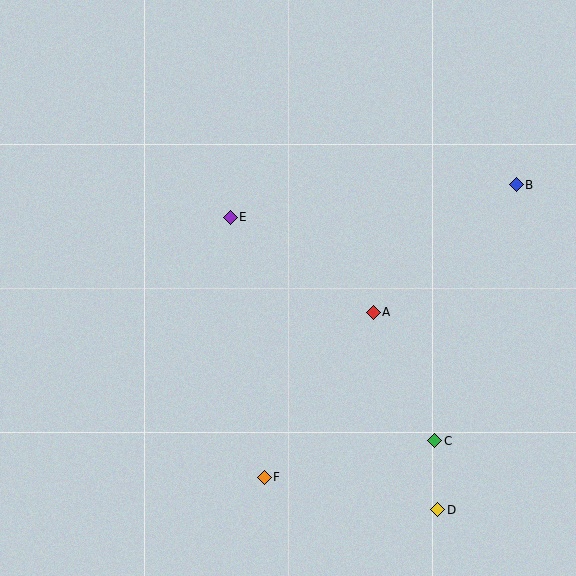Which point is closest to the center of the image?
Point A at (373, 312) is closest to the center.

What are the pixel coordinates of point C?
Point C is at (435, 441).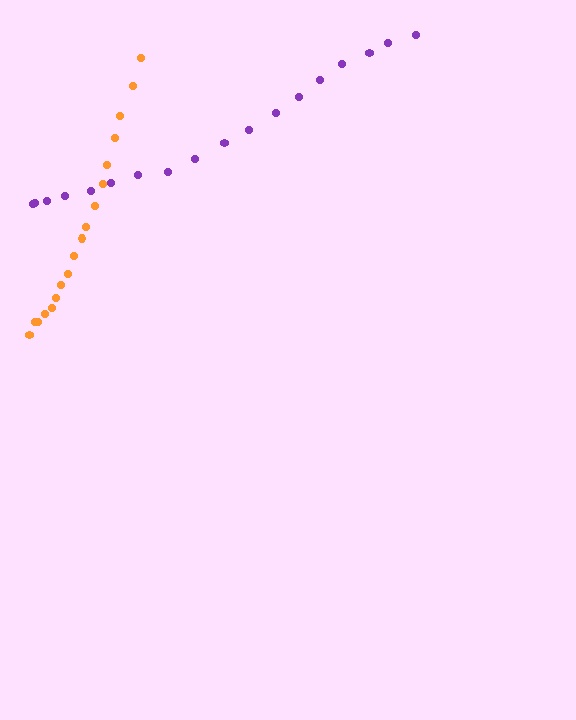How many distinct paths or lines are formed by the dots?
There are 2 distinct paths.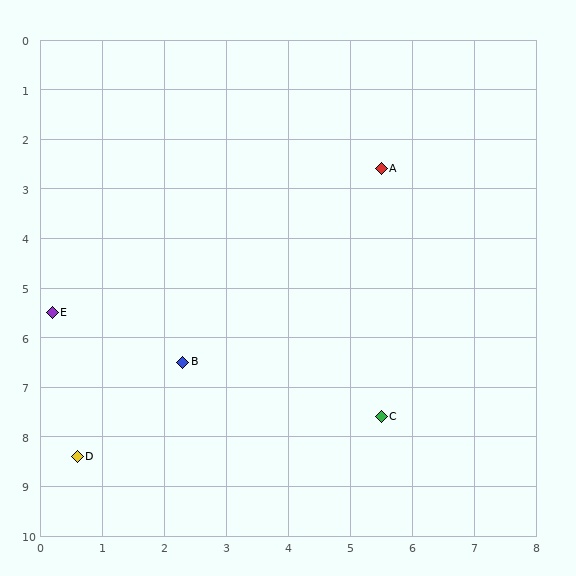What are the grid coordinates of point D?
Point D is at approximately (0.6, 8.4).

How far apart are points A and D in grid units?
Points A and D are about 7.6 grid units apart.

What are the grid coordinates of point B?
Point B is at approximately (2.3, 6.5).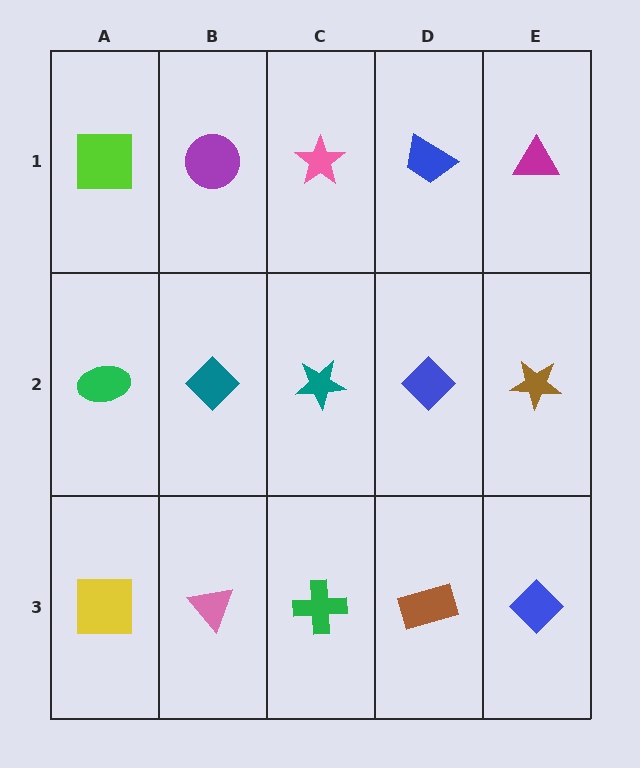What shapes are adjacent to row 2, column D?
A blue trapezoid (row 1, column D), a brown rectangle (row 3, column D), a teal star (row 2, column C), a brown star (row 2, column E).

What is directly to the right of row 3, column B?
A green cross.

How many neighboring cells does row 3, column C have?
3.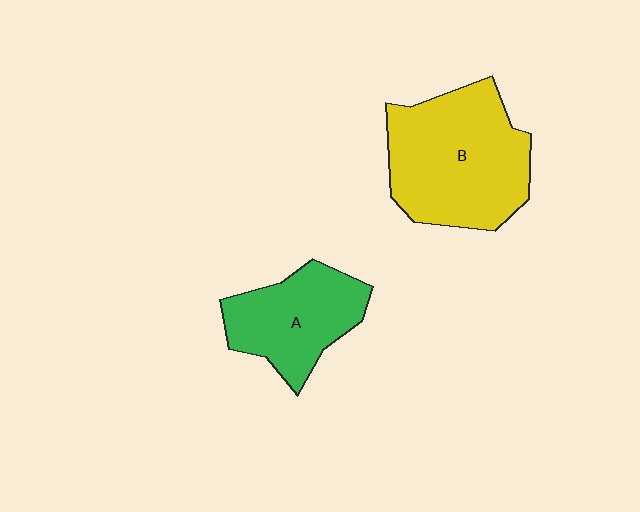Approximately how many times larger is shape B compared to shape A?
Approximately 1.5 times.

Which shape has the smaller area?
Shape A (green).